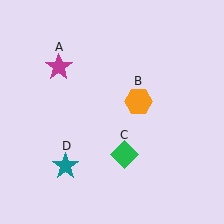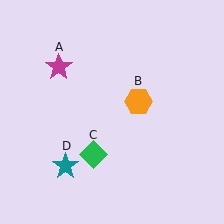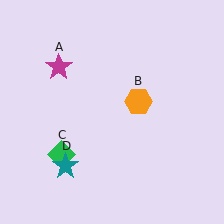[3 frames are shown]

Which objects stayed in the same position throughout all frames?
Magenta star (object A) and orange hexagon (object B) and teal star (object D) remained stationary.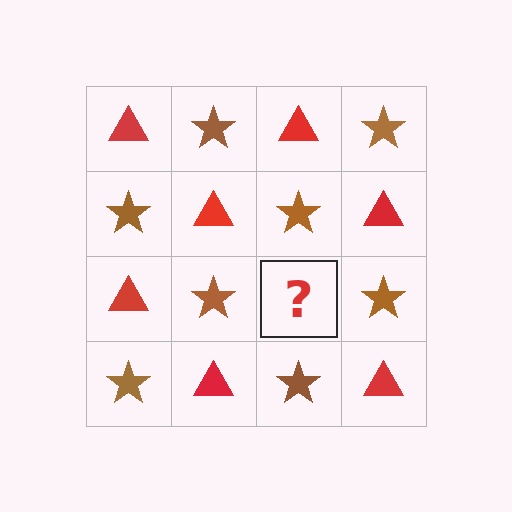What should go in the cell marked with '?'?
The missing cell should contain a red triangle.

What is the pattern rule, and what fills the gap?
The rule is that it alternates red triangle and brown star in a checkerboard pattern. The gap should be filled with a red triangle.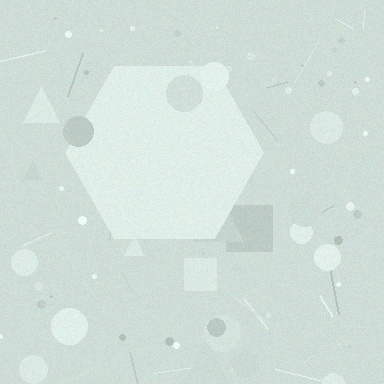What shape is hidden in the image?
A hexagon is hidden in the image.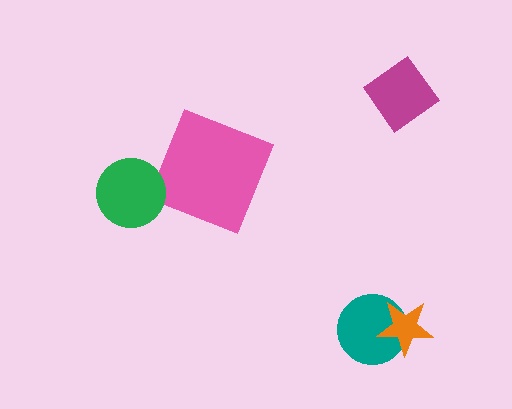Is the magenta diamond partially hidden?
No, no other shape covers it.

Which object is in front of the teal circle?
The orange star is in front of the teal circle.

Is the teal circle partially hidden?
Yes, it is partially covered by another shape.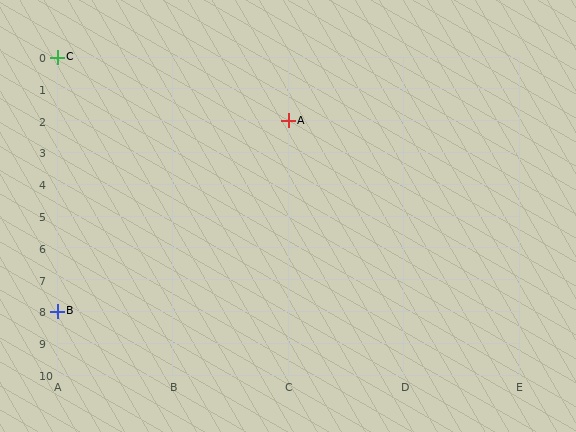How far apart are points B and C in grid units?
Points B and C are 8 rows apart.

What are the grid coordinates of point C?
Point C is at grid coordinates (A, 0).